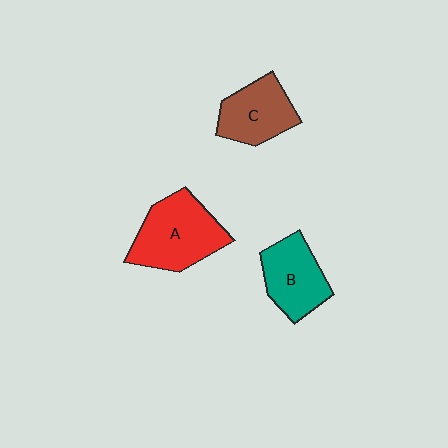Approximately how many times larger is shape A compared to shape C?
Approximately 1.4 times.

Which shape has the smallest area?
Shape C (brown).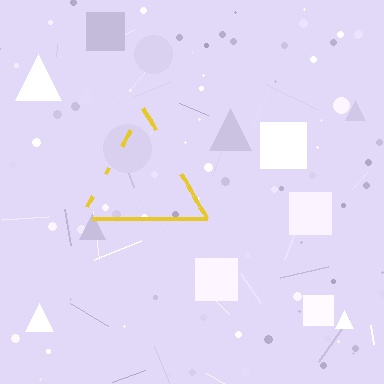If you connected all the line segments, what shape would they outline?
They would outline a triangle.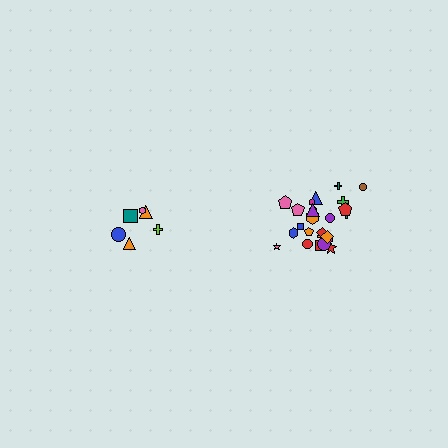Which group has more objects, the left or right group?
The right group.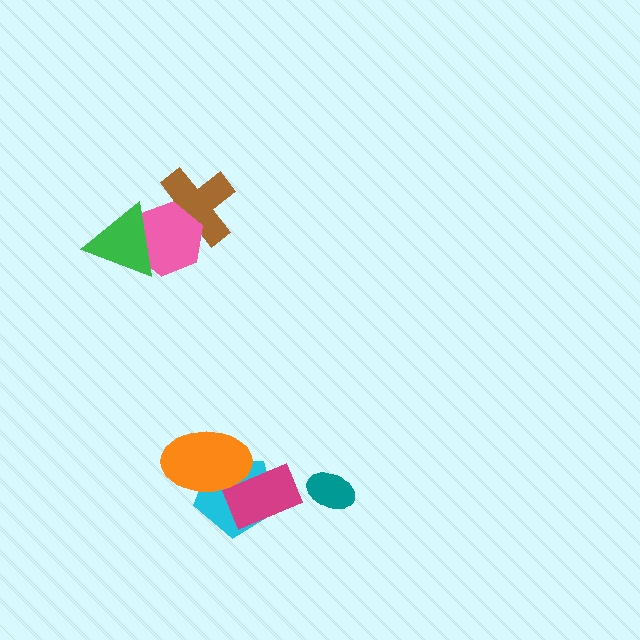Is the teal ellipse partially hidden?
No, no other shape covers it.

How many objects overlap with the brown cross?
1 object overlaps with the brown cross.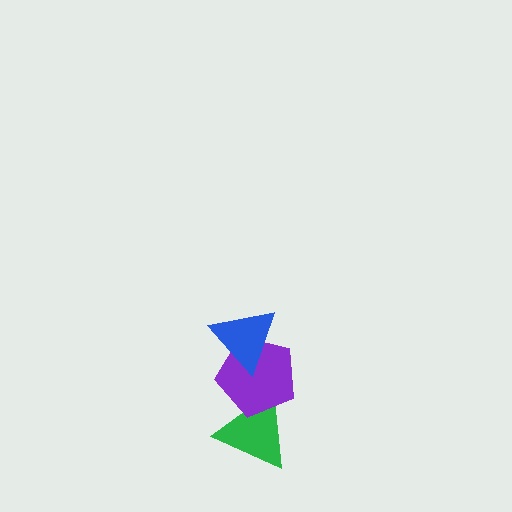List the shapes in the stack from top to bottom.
From top to bottom: the blue triangle, the purple pentagon, the green triangle.